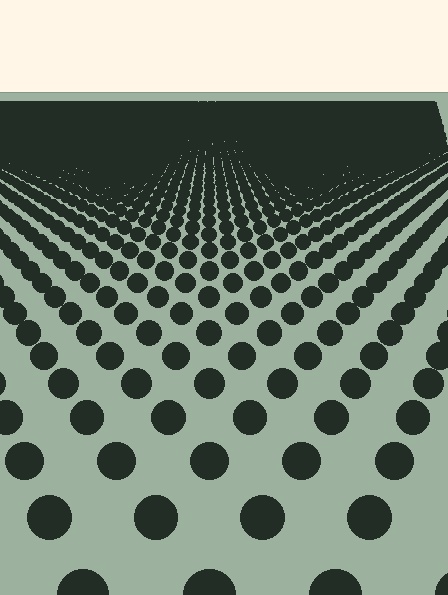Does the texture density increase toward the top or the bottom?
Density increases toward the top.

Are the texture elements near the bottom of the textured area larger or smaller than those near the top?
Larger. Near the bottom, elements are closer to the viewer and appear at a bigger on-screen size.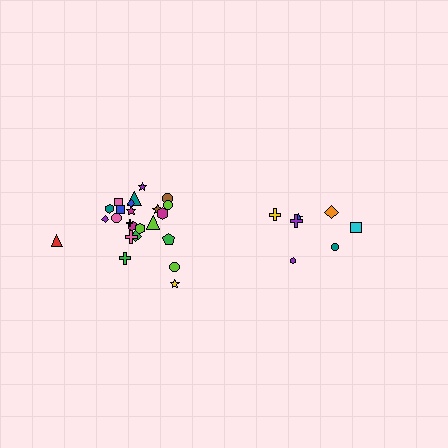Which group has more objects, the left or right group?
The left group.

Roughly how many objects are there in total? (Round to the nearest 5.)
Roughly 30 objects in total.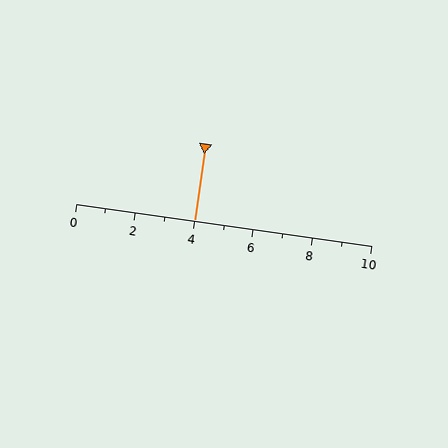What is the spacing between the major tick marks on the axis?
The major ticks are spaced 2 apart.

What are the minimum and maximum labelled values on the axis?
The axis runs from 0 to 10.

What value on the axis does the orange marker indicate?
The marker indicates approximately 4.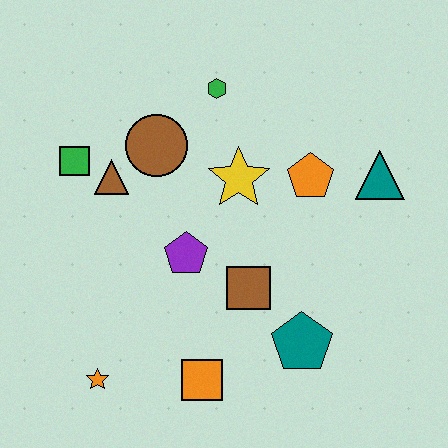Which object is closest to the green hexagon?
The brown circle is closest to the green hexagon.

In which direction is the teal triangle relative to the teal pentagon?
The teal triangle is above the teal pentagon.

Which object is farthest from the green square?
The teal triangle is farthest from the green square.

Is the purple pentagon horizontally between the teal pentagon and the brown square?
No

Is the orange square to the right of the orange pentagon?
No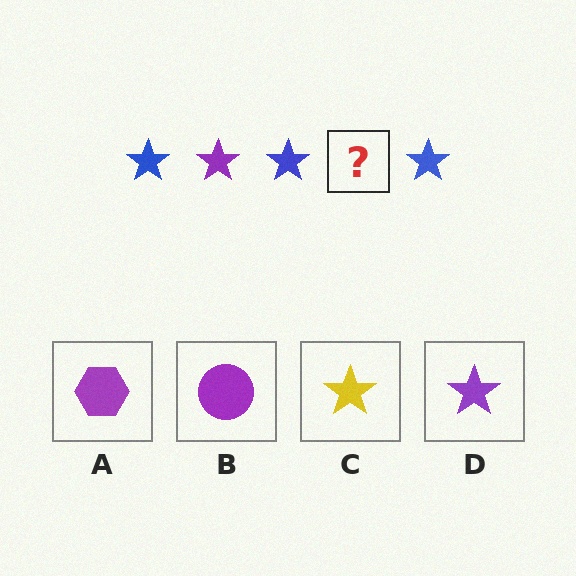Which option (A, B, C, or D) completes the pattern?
D.